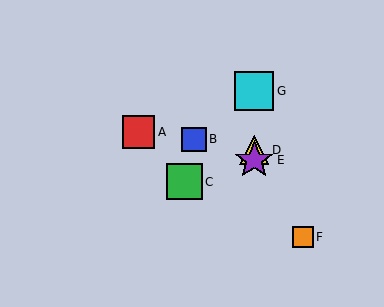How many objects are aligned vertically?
3 objects (D, E, G) are aligned vertically.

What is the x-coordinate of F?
Object F is at x≈303.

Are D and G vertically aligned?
Yes, both are at x≈254.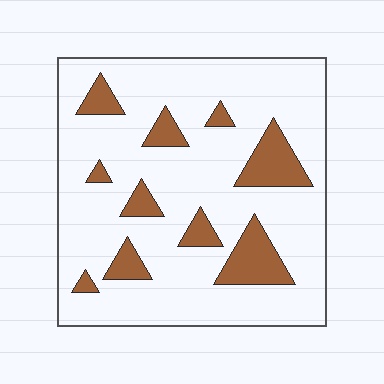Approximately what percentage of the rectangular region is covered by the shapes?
Approximately 15%.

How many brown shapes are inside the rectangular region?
10.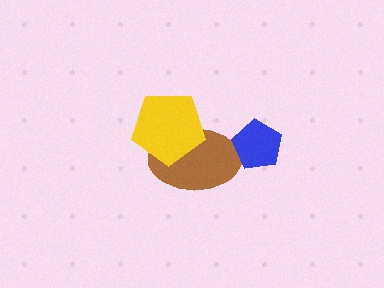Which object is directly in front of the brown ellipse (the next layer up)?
The yellow pentagon is directly in front of the brown ellipse.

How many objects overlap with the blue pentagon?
1 object overlaps with the blue pentagon.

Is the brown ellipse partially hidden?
Yes, it is partially covered by another shape.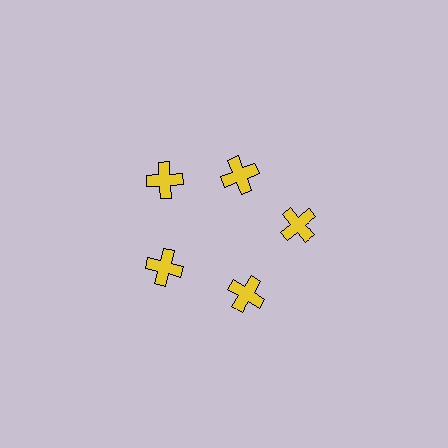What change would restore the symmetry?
The symmetry would be restored by moving it outward, back onto the ring so that all 5 crosses sit at equal angles and equal distance from the center.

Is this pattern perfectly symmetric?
No. The 5 yellow crosses are arranged in a ring, but one element near the 1 o'clock position is pulled inward toward the center, breaking the 5-fold rotational symmetry.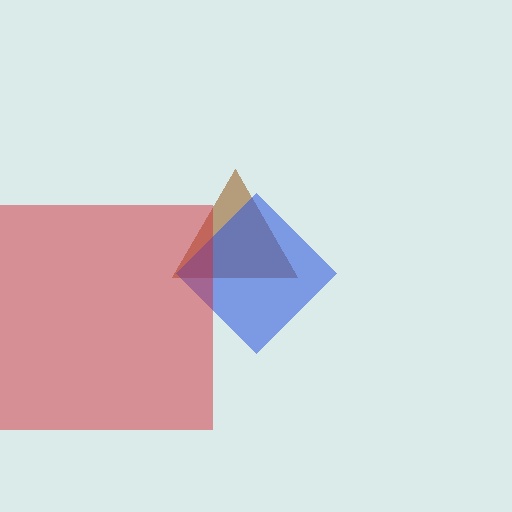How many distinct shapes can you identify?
There are 3 distinct shapes: a brown triangle, a blue diamond, a red square.